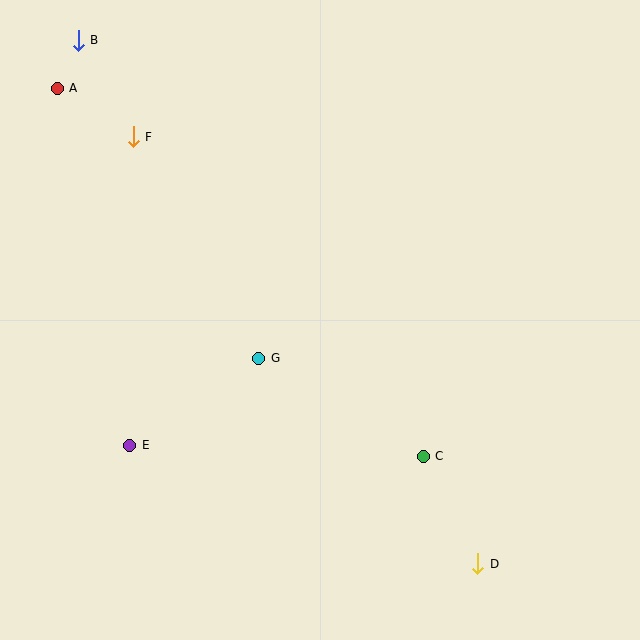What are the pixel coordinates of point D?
Point D is at (478, 564).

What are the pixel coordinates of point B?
Point B is at (78, 40).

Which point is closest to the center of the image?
Point G at (259, 358) is closest to the center.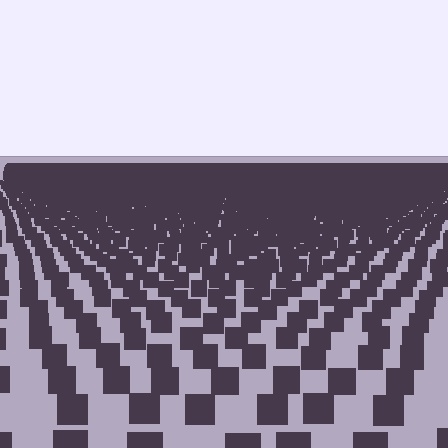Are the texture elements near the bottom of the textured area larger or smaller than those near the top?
Larger. Near the bottom, elements are closer to the viewer and appear at a bigger on-screen size.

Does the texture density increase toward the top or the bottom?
Density increases toward the top.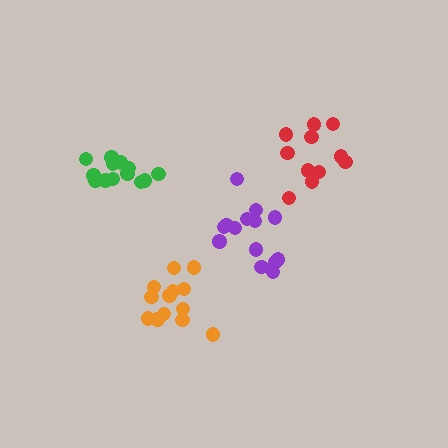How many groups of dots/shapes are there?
There are 4 groups.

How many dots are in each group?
Group 1: 13 dots, Group 2: 13 dots, Group 3: 11 dots, Group 4: 14 dots (51 total).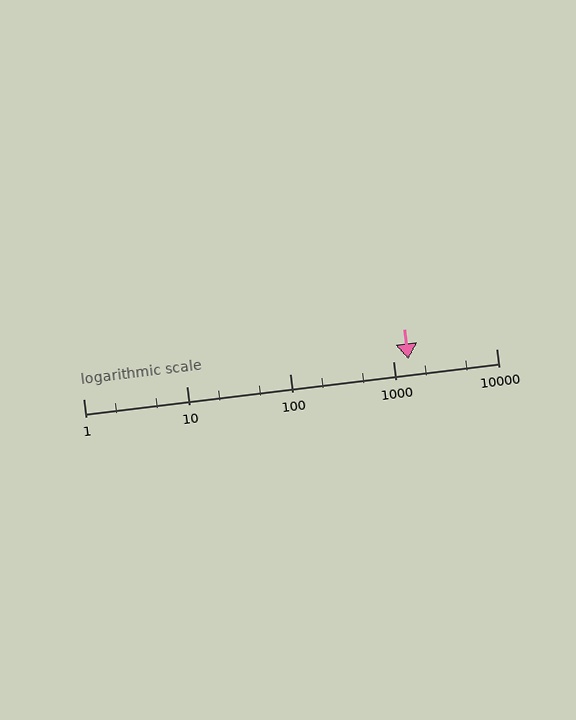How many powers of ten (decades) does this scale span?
The scale spans 4 decades, from 1 to 10000.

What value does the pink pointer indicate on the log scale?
The pointer indicates approximately 1400.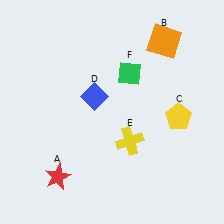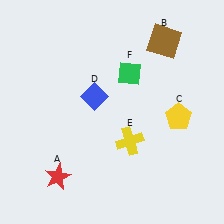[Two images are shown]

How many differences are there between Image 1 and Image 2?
There is 1 difference between the two images.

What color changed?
The square (B) changed from orange in Image 1 to brown in Image 2.